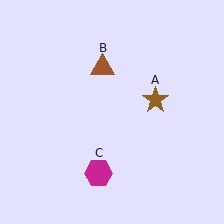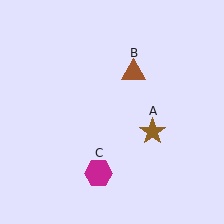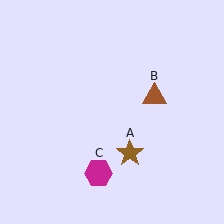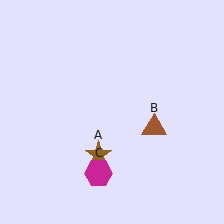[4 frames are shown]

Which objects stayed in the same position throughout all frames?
Magenta hexagon (object C) remained stationary.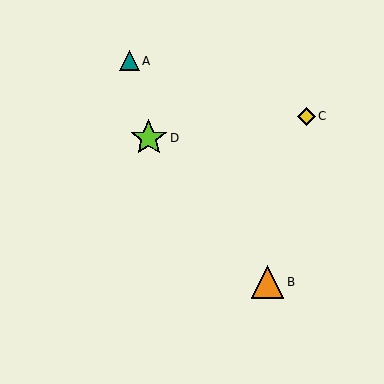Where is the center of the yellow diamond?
The center of the yellow diamond is at (307, 116).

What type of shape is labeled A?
Shape A is a teal triangle.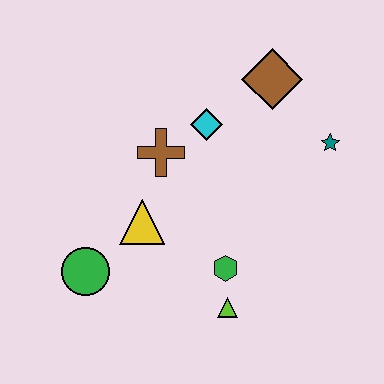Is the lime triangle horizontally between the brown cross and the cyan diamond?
No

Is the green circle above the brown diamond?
No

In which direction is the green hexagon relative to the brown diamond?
The green hexagon is below the brown diamond.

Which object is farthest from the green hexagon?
The brown diamond is farthest from the green hexagon.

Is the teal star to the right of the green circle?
Yes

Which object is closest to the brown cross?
The cyan diamond is closest to the brown cross.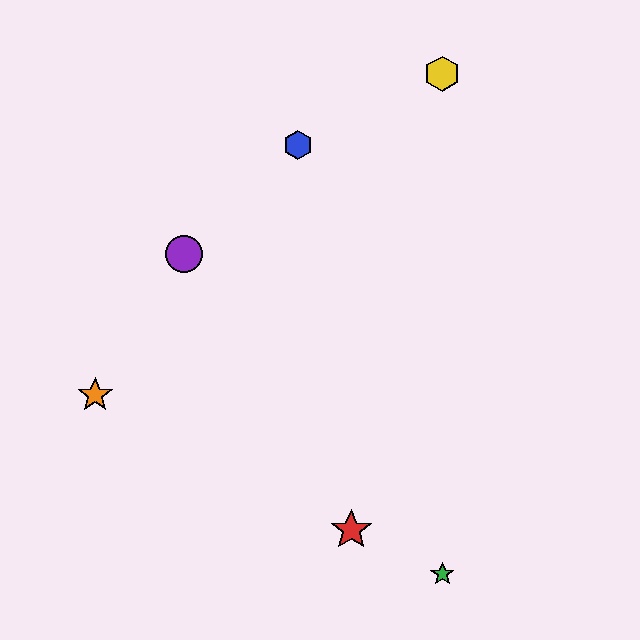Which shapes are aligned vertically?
The green star, the yellow hexagon are aligned vertically.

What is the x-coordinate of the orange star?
The orange star is at x≈95.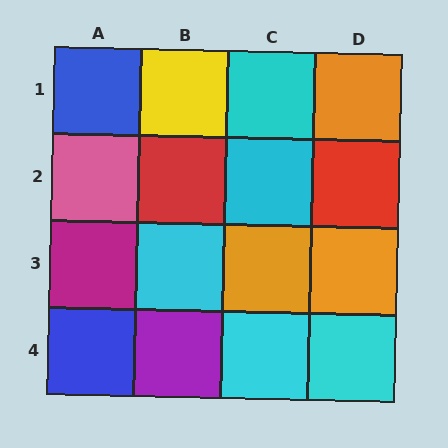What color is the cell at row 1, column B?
Yellow.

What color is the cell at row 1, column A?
Blue.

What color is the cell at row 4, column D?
Cyan.